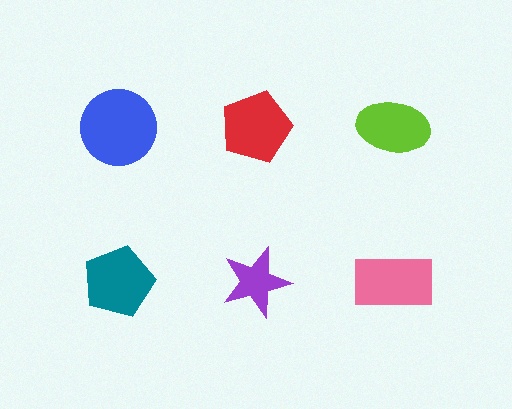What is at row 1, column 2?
A red pentagon.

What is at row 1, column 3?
A lime ellipse.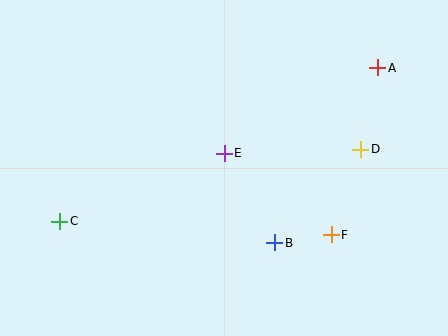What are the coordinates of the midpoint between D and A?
The midpoint between D and A is at (369, 109).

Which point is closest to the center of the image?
Point E at (224, 153) is closest to the center.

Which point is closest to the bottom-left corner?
Point C is closest to the bottom-left corner.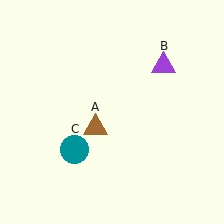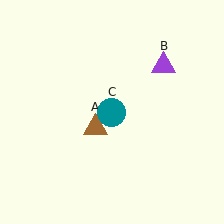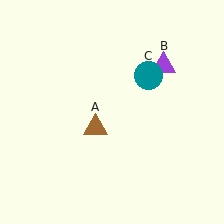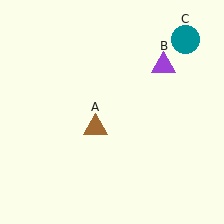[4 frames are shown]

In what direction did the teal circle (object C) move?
The teal circle (object C) moved up and to the right.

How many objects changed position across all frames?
1 object changed position: teal circle (object C).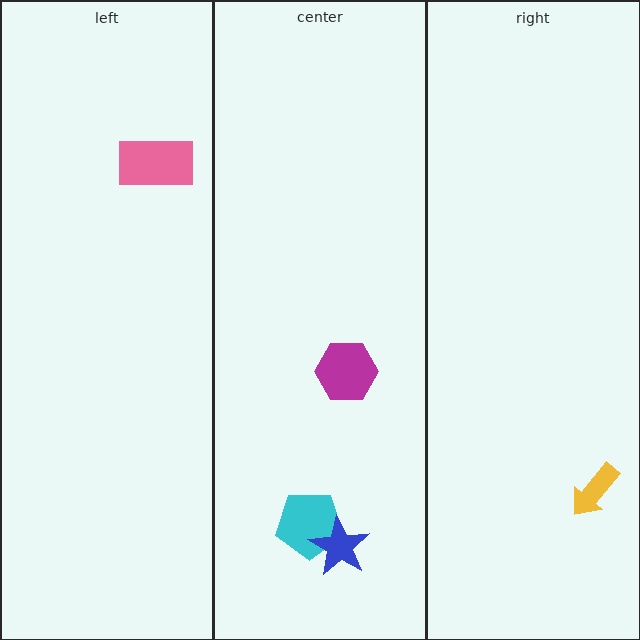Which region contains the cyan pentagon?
The center region.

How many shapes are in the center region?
3.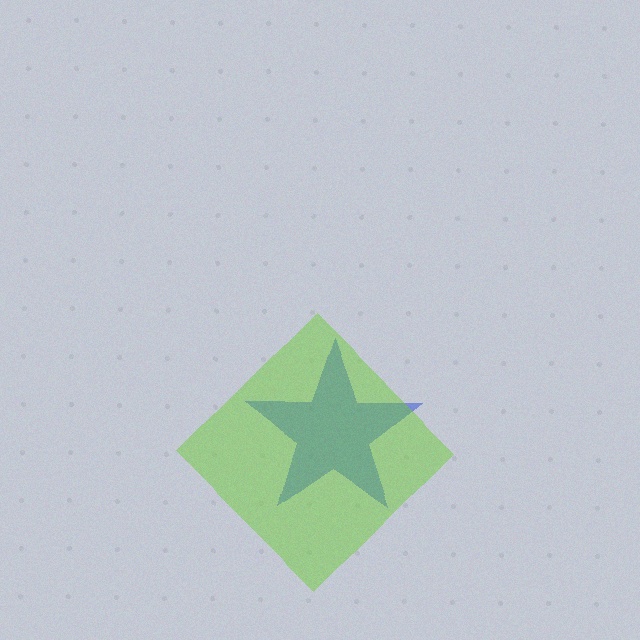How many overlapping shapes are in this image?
There are 2 overlapping shapes in the image.